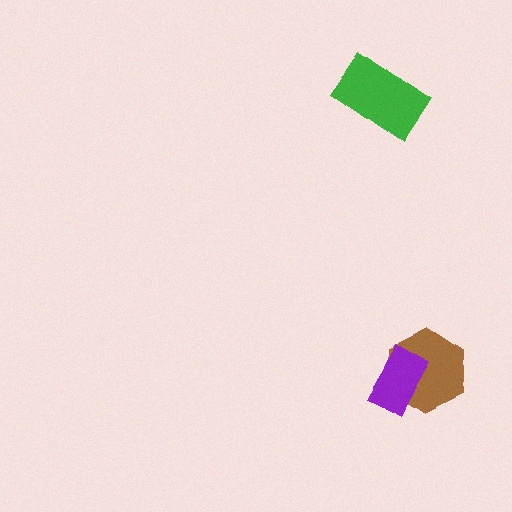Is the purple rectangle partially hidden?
No, no other shape covers it.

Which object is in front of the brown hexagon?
The purple rectangle is in front of the brown hexagon.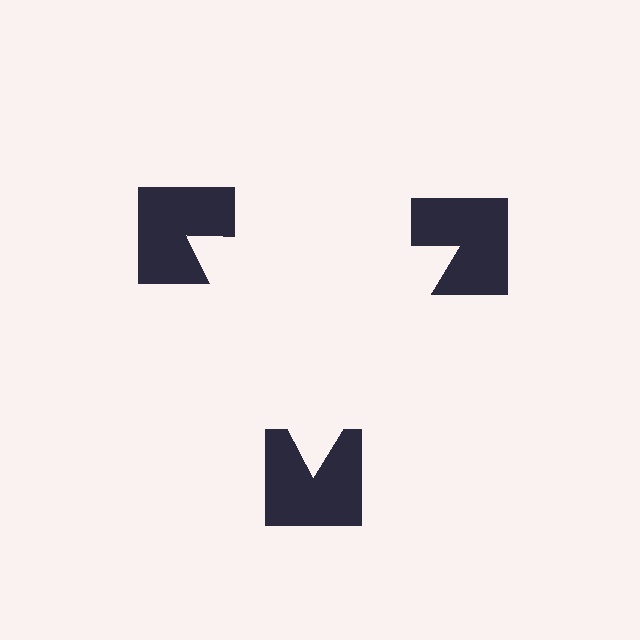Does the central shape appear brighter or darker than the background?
It typically appears slightly brighter than the background, even though no actual brightness change is drawn.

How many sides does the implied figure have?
3 sides.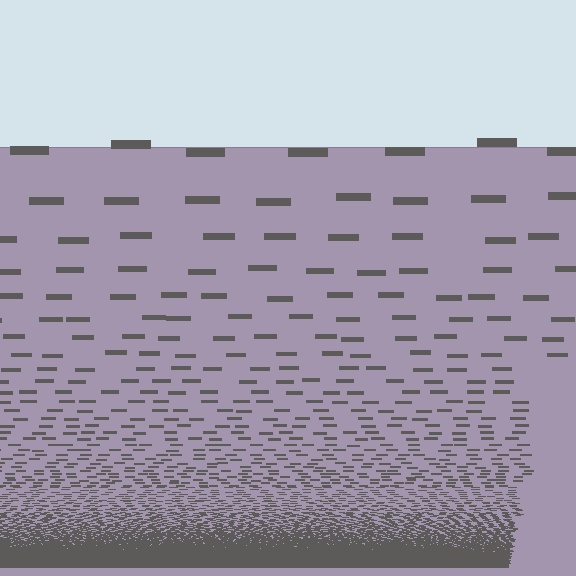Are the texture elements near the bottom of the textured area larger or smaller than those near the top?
Smaller. The gradient is inverted — elements near the bottom are smaller and denser.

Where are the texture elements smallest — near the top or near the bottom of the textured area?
Near the bottom.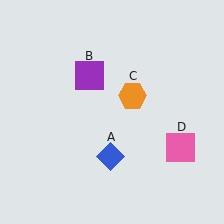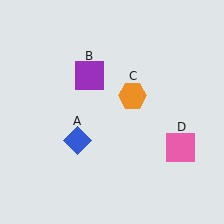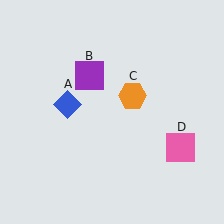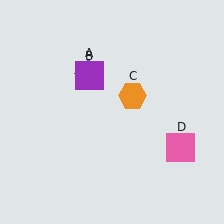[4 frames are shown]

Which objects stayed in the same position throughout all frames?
Purple square (object B) and orange hexagon (object C) and pink square (object D) remained stationary.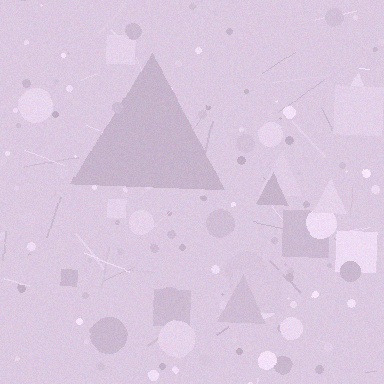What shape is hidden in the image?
A triangle is hidden in the image.